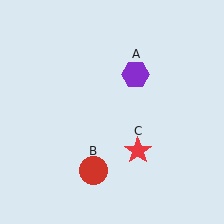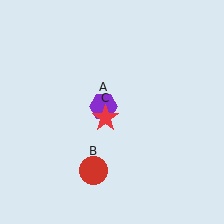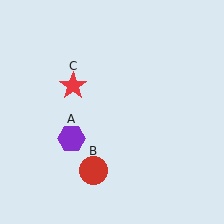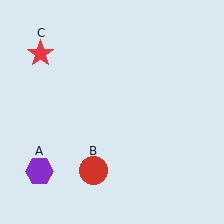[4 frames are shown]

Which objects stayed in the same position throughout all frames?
Red circle (object B) remained stationary.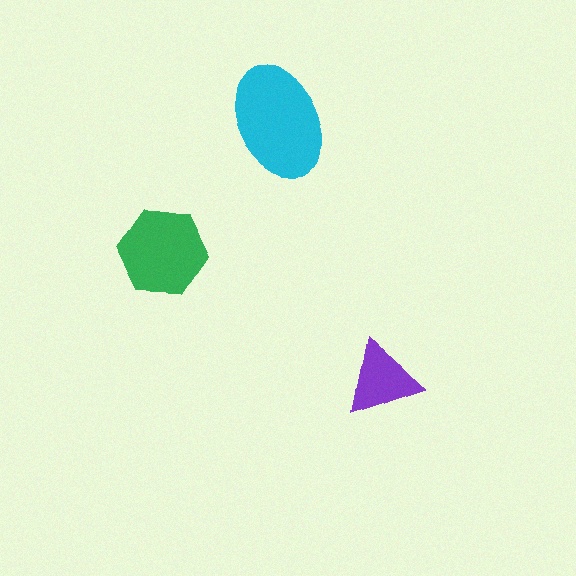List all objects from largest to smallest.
The cyan ellipse, the green hexagon, the purple triangle.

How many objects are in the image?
There are 3 objects in the image.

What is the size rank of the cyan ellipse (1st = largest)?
1st.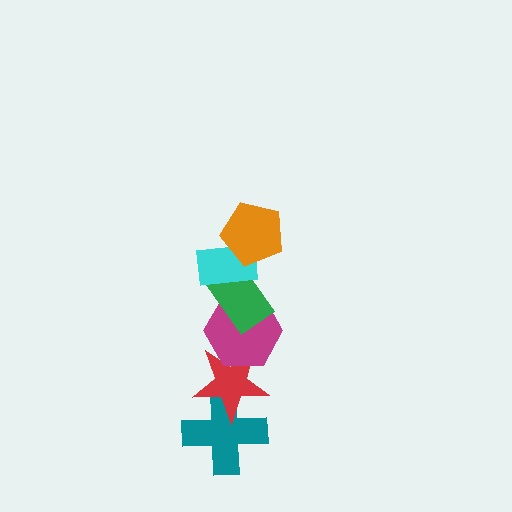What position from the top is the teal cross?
The teal cross is 6th from the top.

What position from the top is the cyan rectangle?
The cyan rectangle is 2nd from the top.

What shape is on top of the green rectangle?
The cyan rectangle is on top of the green rectangle.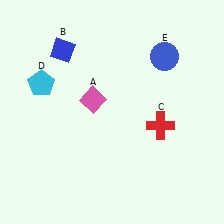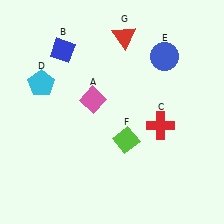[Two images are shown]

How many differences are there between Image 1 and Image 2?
There are 2 differences between the two images.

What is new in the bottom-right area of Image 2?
A lime diamond (F) was added in the bottom-right area of Image 2.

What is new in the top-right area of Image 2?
A red triangle (G) was added in the top-right area of Image 2.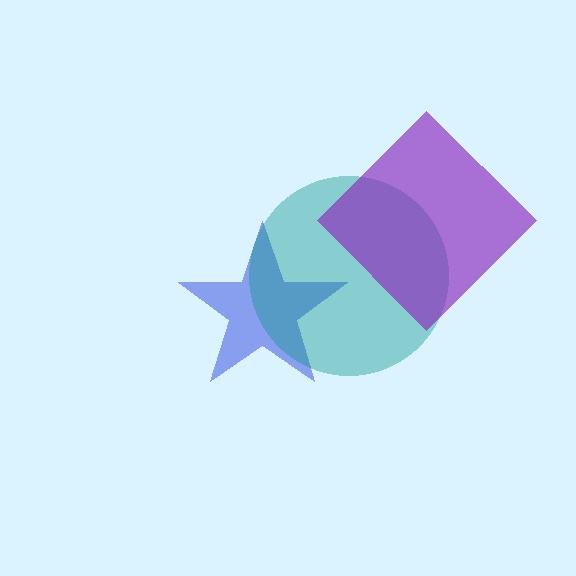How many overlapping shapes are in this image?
There are 3 overlapping shapes in the image.